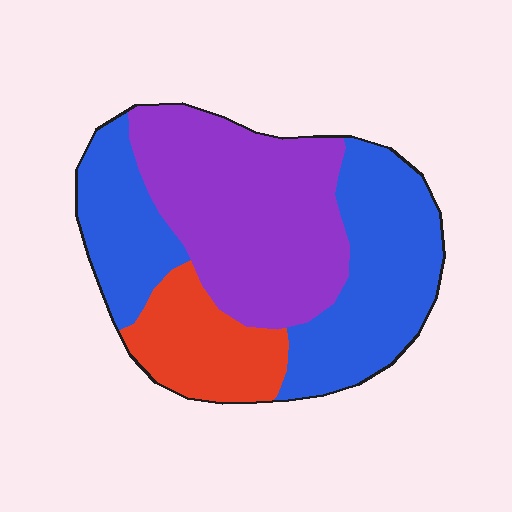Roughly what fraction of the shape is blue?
Blue takes up about two fifths (2/5) of the shape.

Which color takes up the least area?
Red, at roughly 15%.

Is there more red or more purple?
Purple.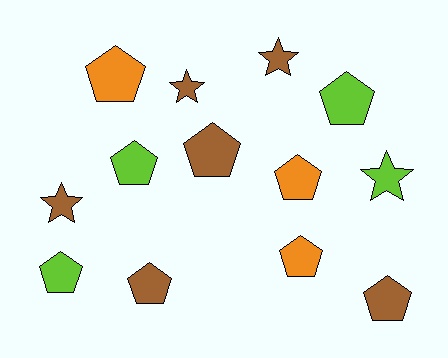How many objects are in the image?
There are 13 objects.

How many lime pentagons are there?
There are 3 lime pentagons.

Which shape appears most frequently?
Pentagon, with 9 objects.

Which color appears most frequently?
Brown, with 6 objects.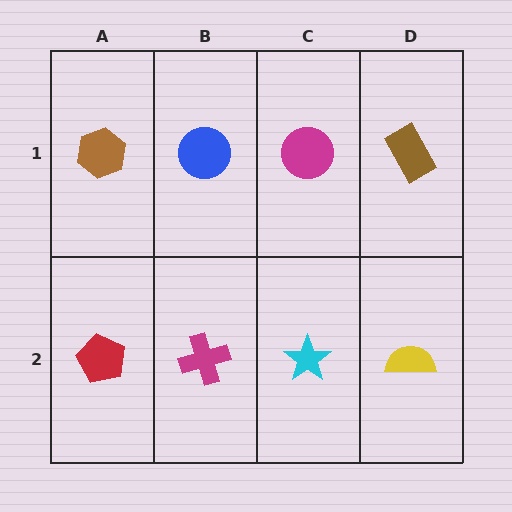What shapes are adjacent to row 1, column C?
A cyan star (row 2, column C), a blue circle (row 1, column B), a brown rectangle (row 1, column D).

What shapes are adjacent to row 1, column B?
A magenta cross (row 2, column B), a brown hexagon (row 1, column A), a magenta circle (row 1, column C).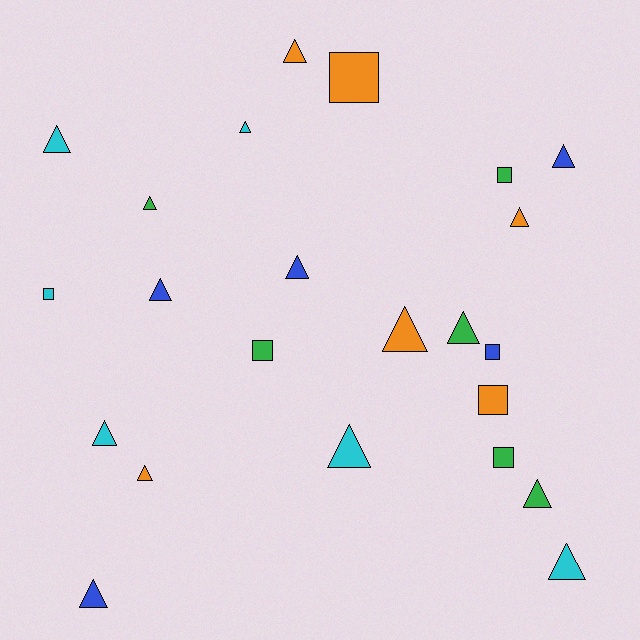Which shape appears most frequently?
Triangle, with 16 objects.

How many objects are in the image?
There are 23 objects.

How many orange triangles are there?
There are 4 orange triangles.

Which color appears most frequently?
Green, with 6 objects.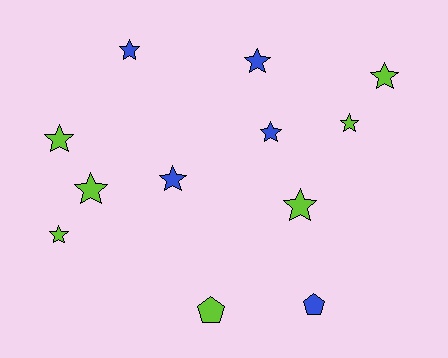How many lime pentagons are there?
There is 1 lime pentagon.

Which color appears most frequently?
Lime, with 7 objects.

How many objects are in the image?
There are 12 objects.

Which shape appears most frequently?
Star, with 10 objects.